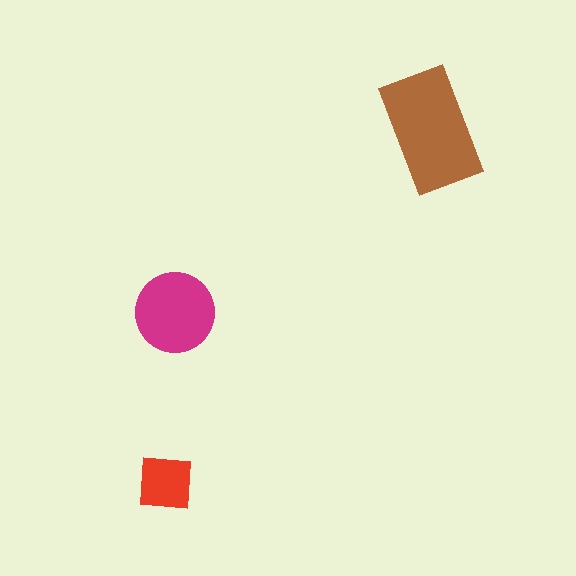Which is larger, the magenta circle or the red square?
The magenta circle.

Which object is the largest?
The brown rectangle.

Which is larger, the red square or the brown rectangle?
The brown rectangle.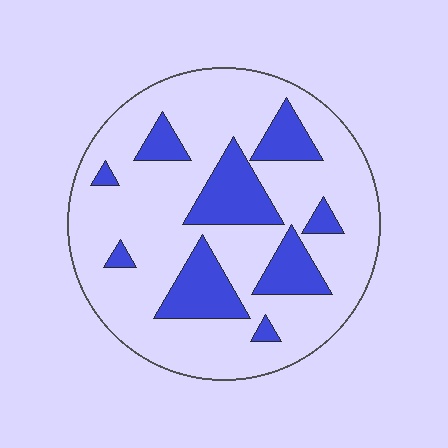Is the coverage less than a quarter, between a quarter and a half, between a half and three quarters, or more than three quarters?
Less than a quarter.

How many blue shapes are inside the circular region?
9.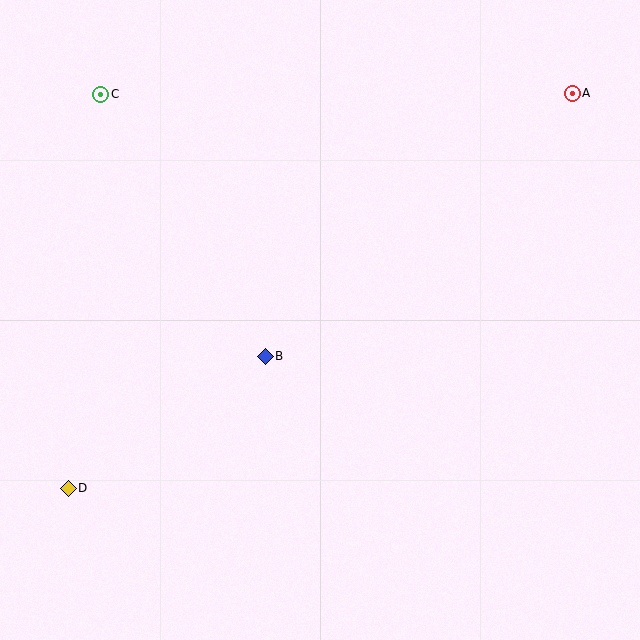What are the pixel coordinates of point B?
Point B is at (265, 356).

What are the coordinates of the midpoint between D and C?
The midpoint between D and C is at (84, 291).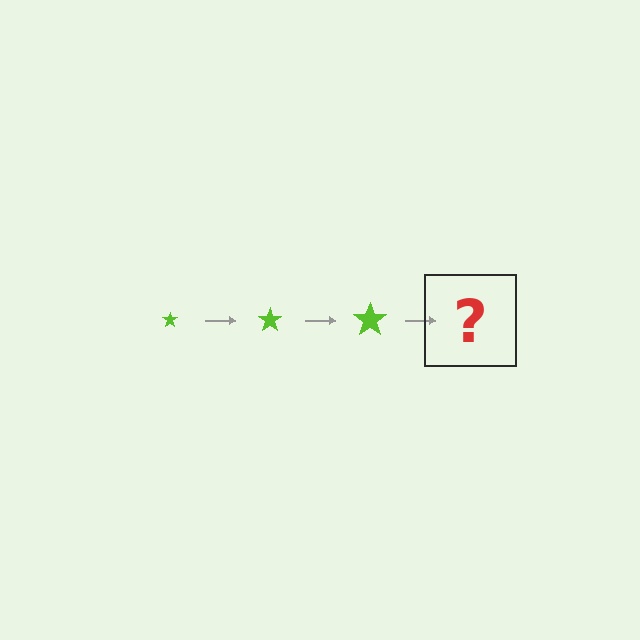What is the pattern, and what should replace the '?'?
The pattern is that the star gets progressively larger each step. The '?' should be a lime star, larger than the previous one.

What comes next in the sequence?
The next element should be a lime star, larger than the previous one.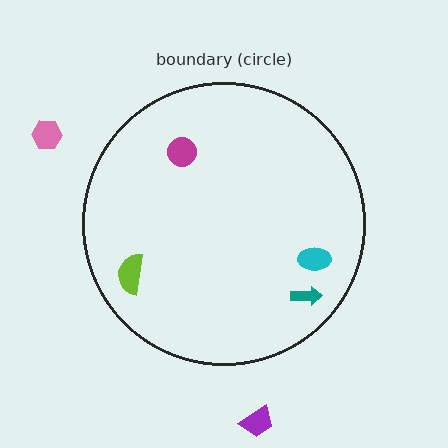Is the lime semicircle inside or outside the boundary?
Inside.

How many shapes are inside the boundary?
4 inside, 2 outside.